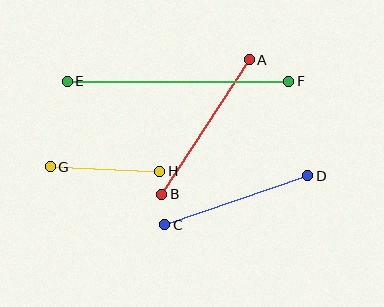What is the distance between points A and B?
The distance is approximately 160 pixels.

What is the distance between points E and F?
The distance is approximately 221 pixels.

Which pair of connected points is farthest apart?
Points E and F are farthest apart.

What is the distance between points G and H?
The distance is approximately 110 pixels.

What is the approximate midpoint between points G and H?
The midpoint is at approximately (105, 169) pixels.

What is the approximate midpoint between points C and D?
The midpoint is at approximately (236, 200) pixels.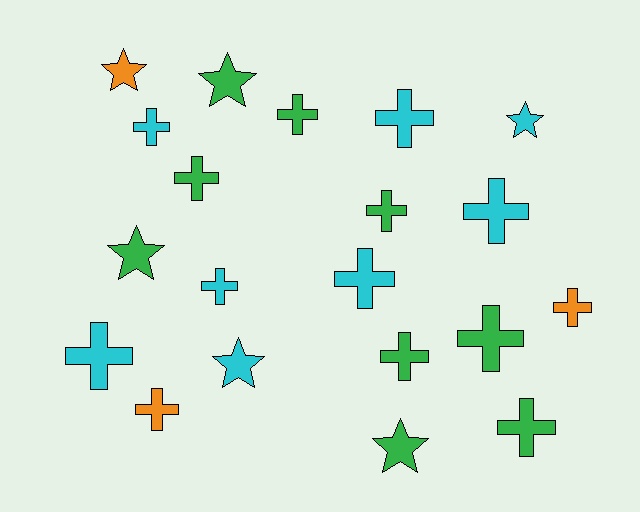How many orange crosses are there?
There are 2 orange crosses.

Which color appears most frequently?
Green, with 9 objects.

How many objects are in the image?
There are 20 objects.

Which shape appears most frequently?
Cross, with 14 objects.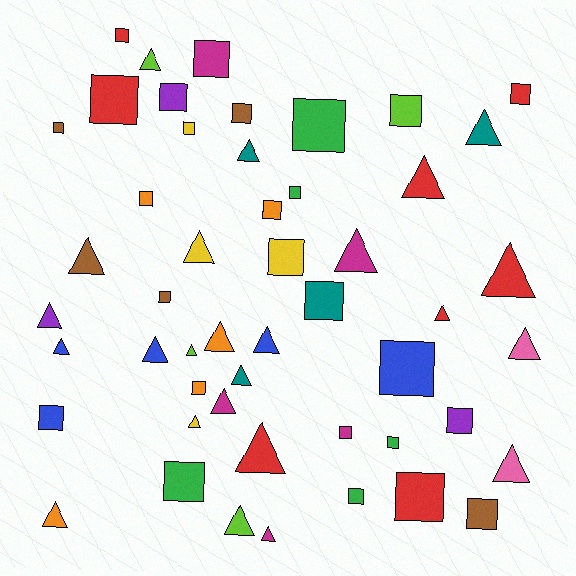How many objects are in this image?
There are 50 objects.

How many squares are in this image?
There are 26 squares.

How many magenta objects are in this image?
There are 5 magenta objects.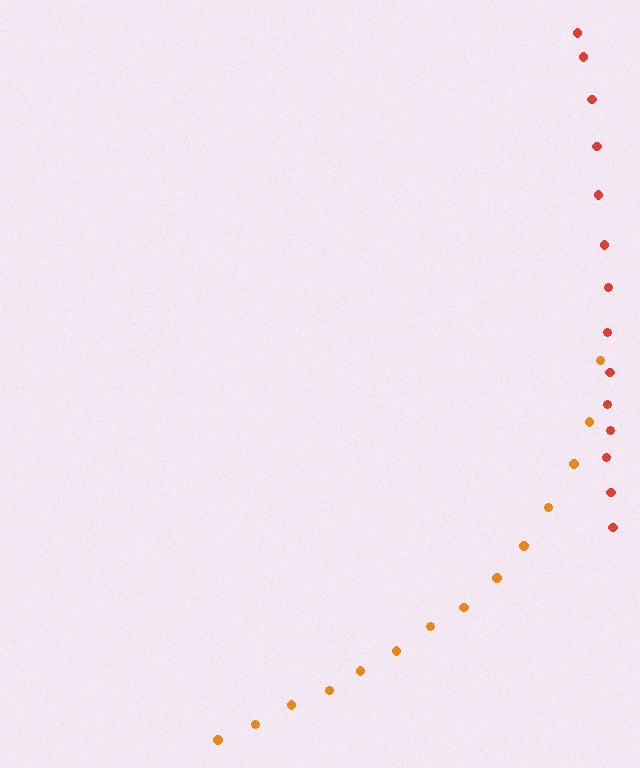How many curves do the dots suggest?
There are 2 distinct paths.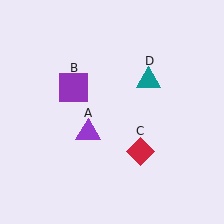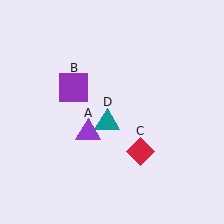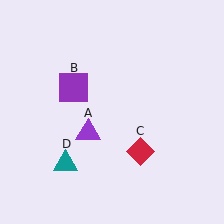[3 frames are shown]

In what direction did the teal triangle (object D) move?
The teal triangle (object D) moved down and to the left.